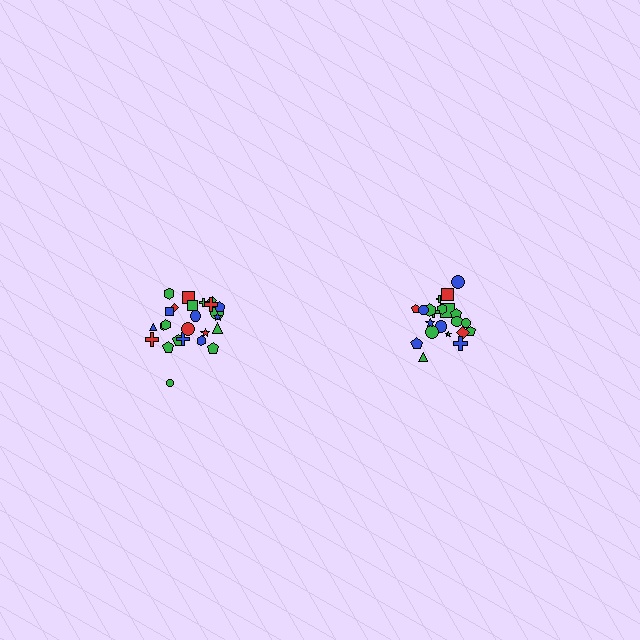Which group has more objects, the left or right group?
The left group.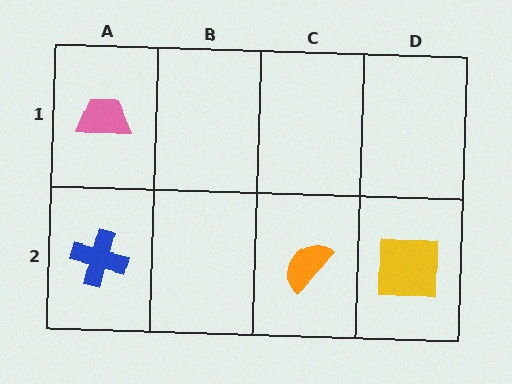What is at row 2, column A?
A blue cross.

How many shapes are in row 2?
3 shapes.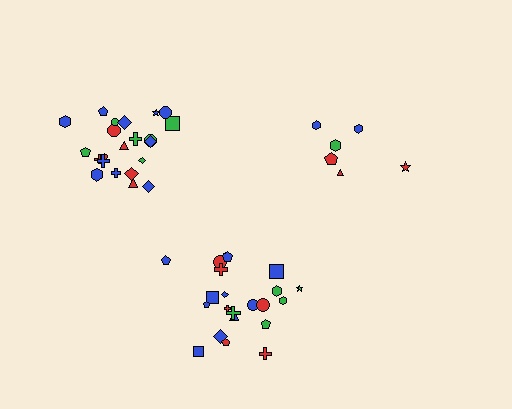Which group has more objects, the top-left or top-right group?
The top-left group.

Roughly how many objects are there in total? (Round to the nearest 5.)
Roughly 50 objects in total.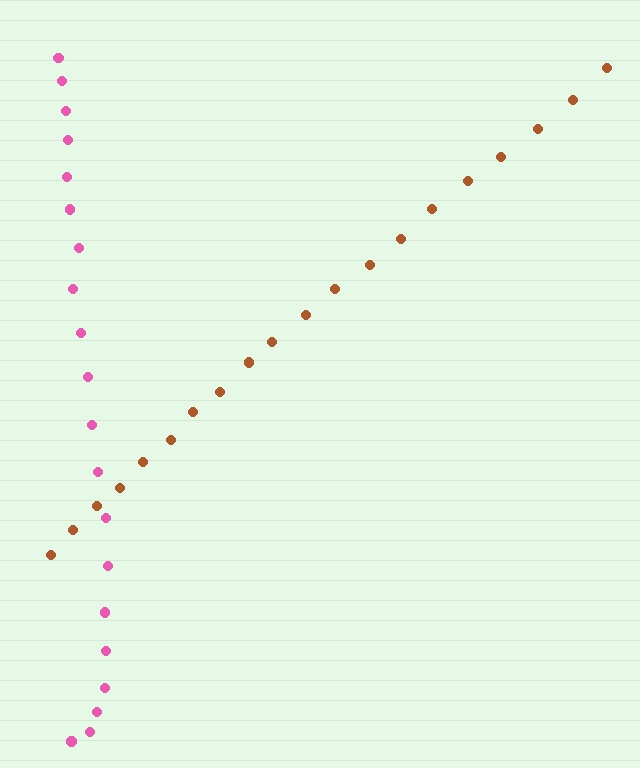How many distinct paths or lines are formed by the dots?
There are 2 distinct paths.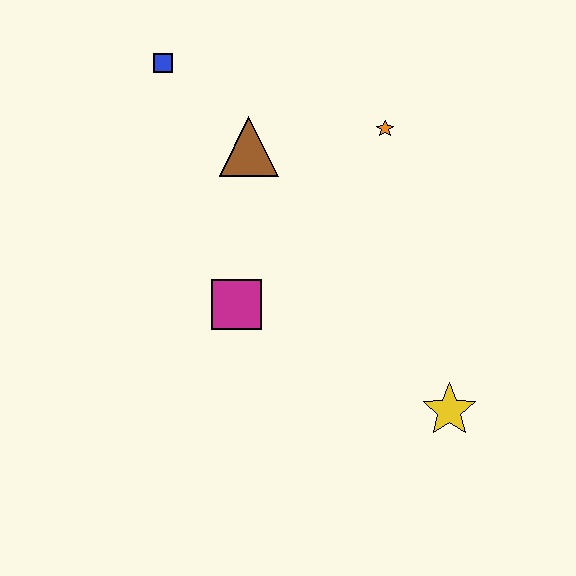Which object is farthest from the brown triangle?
The yellow star is farthest from the brown triangle.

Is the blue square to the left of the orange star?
Yes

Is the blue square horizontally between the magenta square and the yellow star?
No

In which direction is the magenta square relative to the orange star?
The magenta square is below the orange star.